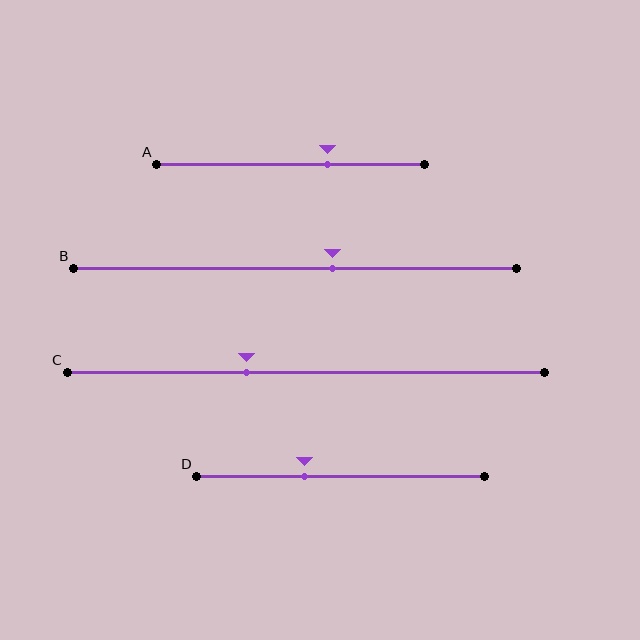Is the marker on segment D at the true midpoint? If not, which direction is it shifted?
No, the marker on segment D is shifted to the left by about 12% of the segment length.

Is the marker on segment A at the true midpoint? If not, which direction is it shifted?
No, the marker on segment A is shifted to the right by about 14% of the segment length.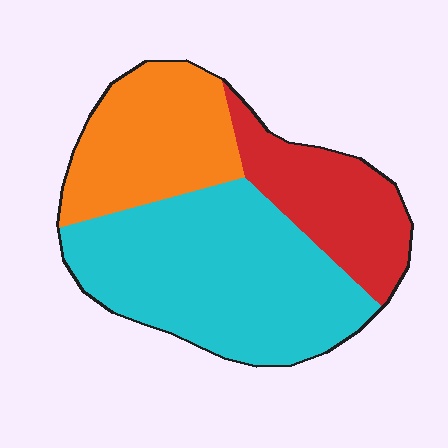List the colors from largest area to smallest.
From largest to smallest: cyan, orange, red.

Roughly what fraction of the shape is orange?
Orange takes up about one quarter (1/4) of the shape.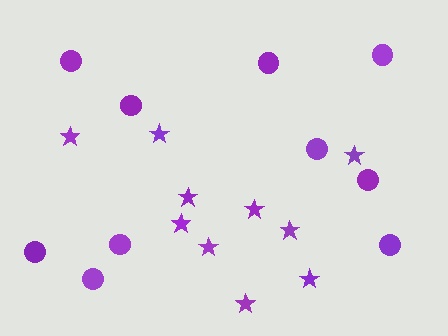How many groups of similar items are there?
There are 2 groups: one group of stars (10) and one group of circles (10).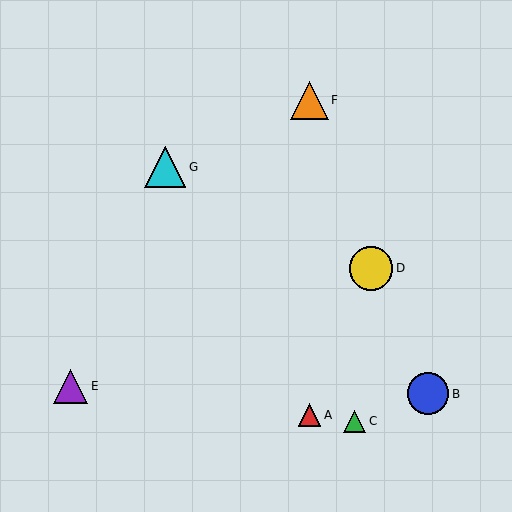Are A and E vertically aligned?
No, A is at x≈309 and E is at x≈71.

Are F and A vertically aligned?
Yes, both are at x≈309.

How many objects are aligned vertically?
2 objects (A, F) are aligned vertically.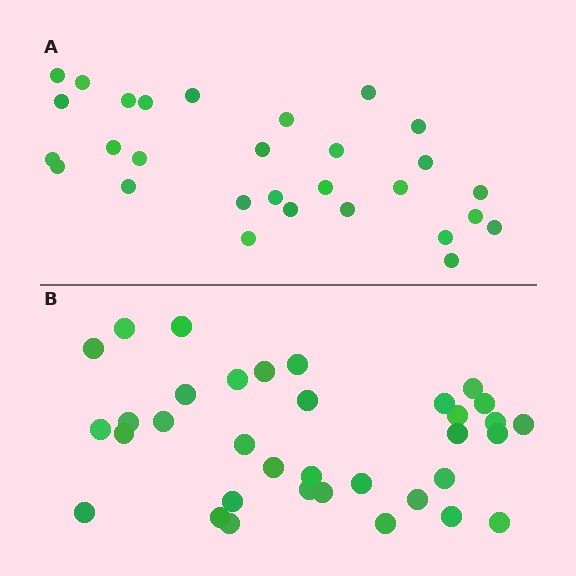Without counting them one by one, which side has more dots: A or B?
Region B (the bottom region) has more dots.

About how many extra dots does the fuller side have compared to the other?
Region B has about 6 more dots than region A.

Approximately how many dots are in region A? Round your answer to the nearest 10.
About 30 dots. (The exact count is 29, which rounds to 30.)